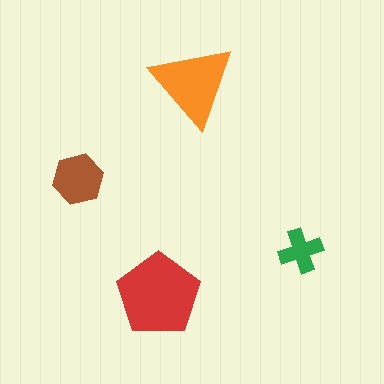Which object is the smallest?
The green cross.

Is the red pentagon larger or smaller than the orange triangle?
Larger.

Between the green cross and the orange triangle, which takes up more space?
The orange triangle.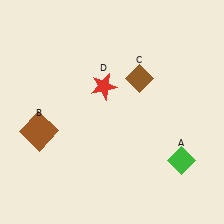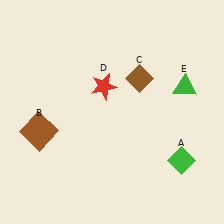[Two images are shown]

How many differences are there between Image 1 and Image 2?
There is 1 difference between the two images.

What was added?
A green triangle (E) was added in Image 2.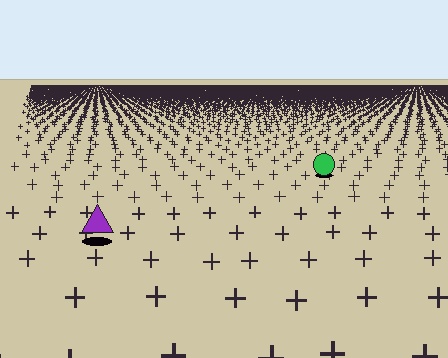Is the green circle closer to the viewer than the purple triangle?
No. The purple triangle is closer — you can tell from the texture gradient: the ground texture is coarser near it.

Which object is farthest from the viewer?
The green circle is farthest from the viewer. It appears smaller and the ground texture around it is denser.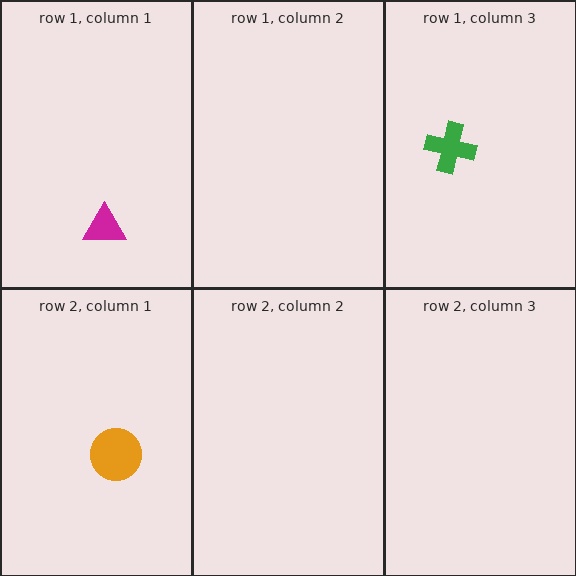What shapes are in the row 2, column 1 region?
The orange circle.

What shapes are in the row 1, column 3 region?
The green cross.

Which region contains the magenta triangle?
The row 1, column 1 region.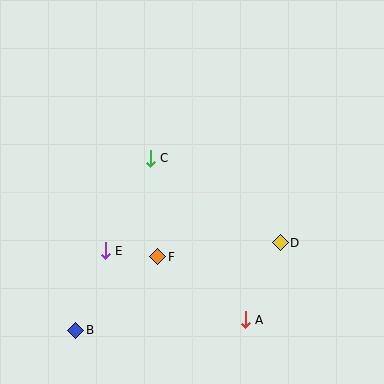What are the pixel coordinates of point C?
Point C is at (150, 158).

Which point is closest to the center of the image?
Point C at (150, 158) is closest to the center.